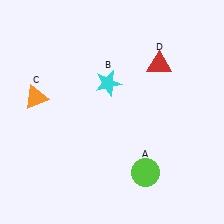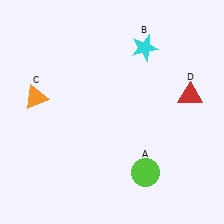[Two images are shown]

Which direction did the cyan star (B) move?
The cyan star (B) moved right.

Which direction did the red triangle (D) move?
The red triangle (D) moved right.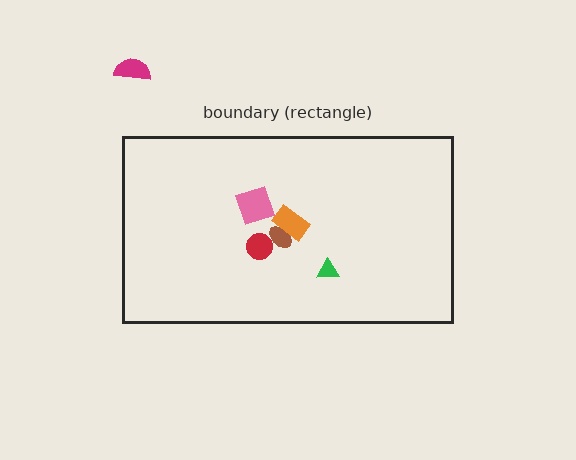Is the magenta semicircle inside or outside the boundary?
Outside.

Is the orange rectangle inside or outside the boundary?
Inside.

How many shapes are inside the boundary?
5 inside, 1 outside.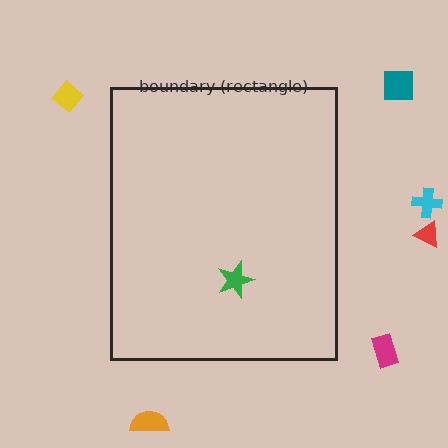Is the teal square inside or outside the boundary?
Outside.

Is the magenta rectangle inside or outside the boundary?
Outside.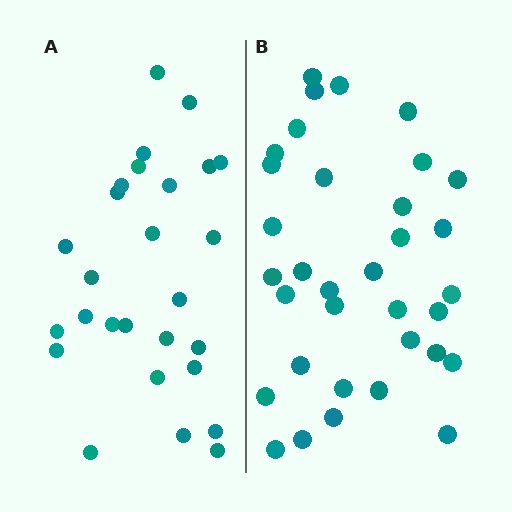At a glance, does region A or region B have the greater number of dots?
Region B (the right region) has more dots.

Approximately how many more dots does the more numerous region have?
Region B has roughly 8 or so more dots than region A.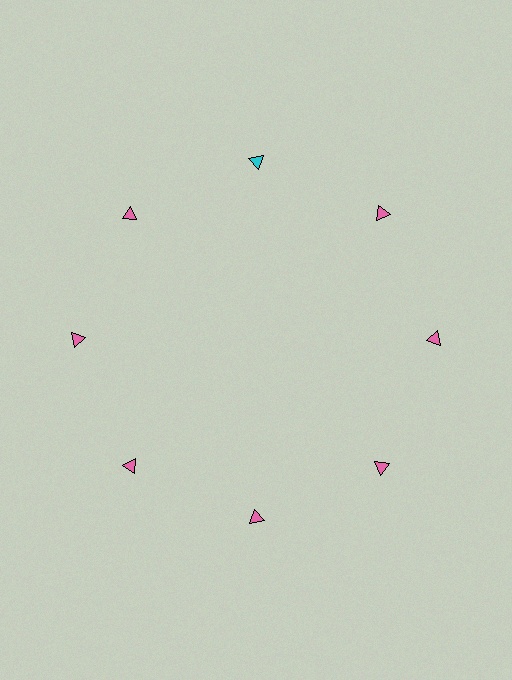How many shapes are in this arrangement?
There are 8 shapes arranged in a ring pattern.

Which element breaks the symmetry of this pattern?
The cyan triangle at roughly the 12 o'clock position breaks the symmetry. All other shapes are pink triangles.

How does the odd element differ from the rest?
It has a different color: cyan instead of pink.